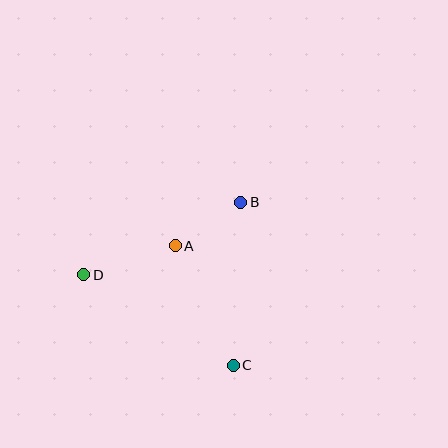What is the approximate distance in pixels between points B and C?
The distance between B and C is approximately 163 pixels.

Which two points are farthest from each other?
Points C and D are farthest from each other.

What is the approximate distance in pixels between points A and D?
The distance between A and D is approximately 96 pixels.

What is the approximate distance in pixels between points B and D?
The distance between B and D is approximately 173 pixels.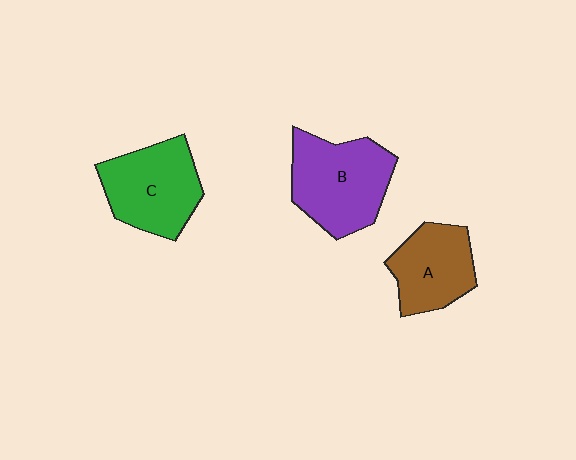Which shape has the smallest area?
Shape A (brown).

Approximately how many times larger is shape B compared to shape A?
Approximately 1.3 times.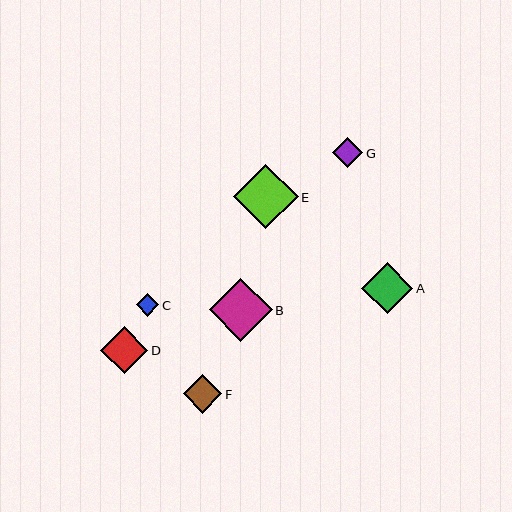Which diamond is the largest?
Diamond E is the largest with a size of approximately 64 pixels.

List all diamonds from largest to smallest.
From largest to smallest: E, B, A, D, F, G, C.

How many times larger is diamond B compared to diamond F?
Diamond B is approximately 1.6 times the size of diamond F.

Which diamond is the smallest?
Diamond C is the smallest with a size of approximately 23 pixels.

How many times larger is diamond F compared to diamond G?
Diamond F is approximately 1.3 times the size of diamond G.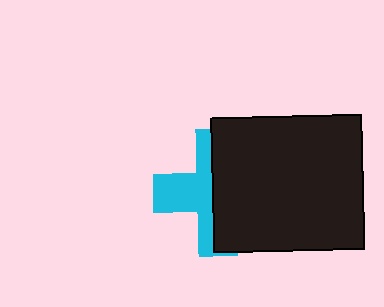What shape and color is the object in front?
The object in front is a black rectangle.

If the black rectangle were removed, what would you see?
You would see the complete cyan cross.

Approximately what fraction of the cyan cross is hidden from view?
Roughly 55% of the cyan cross is hidden behind the black rectangle.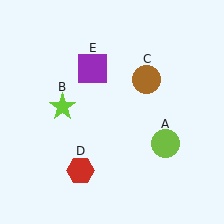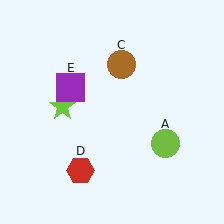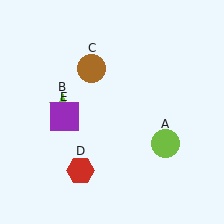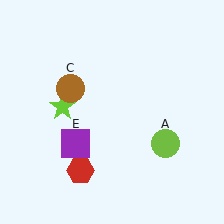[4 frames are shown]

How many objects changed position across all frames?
2 objects changed position: brown circle (object C), purple square (object E).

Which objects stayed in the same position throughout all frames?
Lime circle (object A) and lime star (object B) and red hexagon (object D) remained stationary.